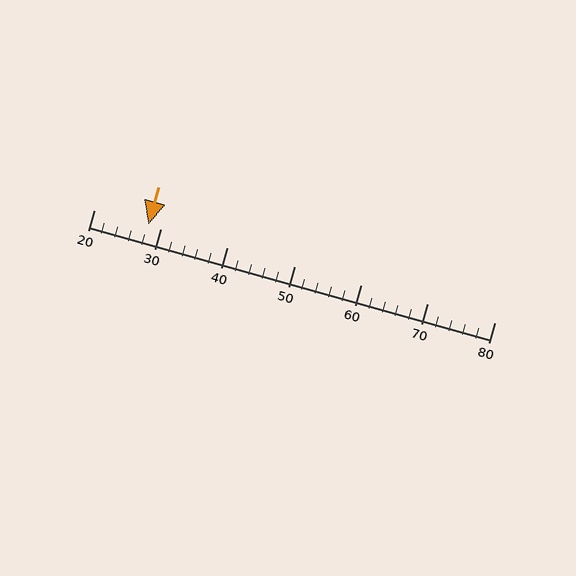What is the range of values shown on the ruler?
The ruler shows values from 20 to 80.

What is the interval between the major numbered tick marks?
The major tick marks are spaced 10 units apart.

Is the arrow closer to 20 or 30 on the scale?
The arrow is closer to 30.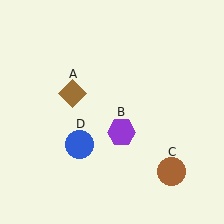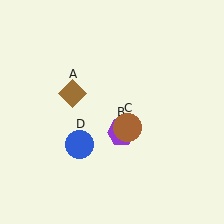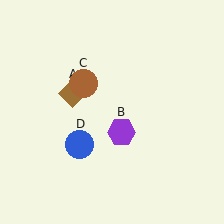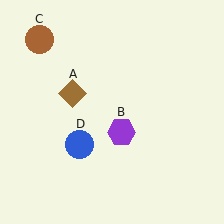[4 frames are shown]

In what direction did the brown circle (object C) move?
The brown circle (object C) moved up and to the left.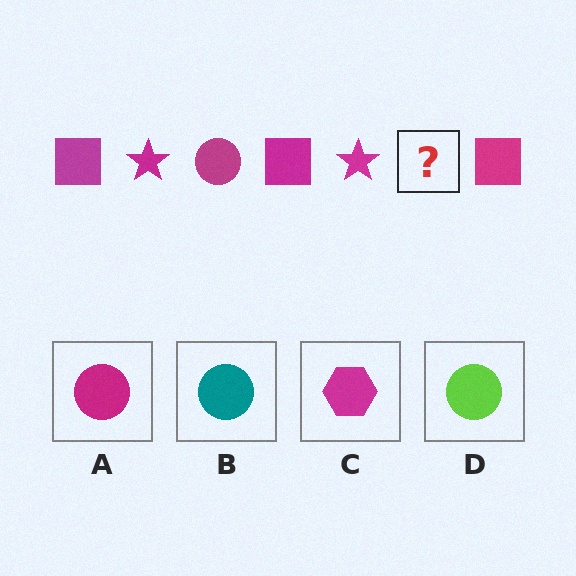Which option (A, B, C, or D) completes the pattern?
A.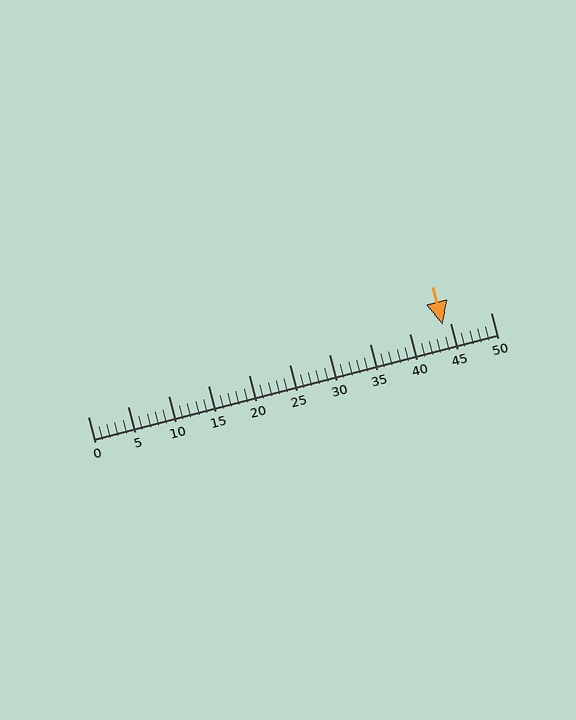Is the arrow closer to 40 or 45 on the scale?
The arrow is closer to 45.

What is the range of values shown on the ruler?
The ruler shows values from 0 to 50.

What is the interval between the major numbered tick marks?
The major tick marks are spaced 5 units apart.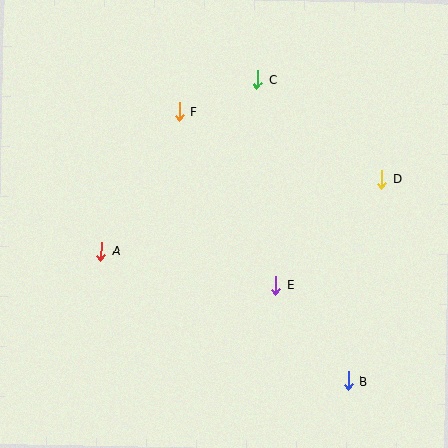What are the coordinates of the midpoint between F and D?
The midpoint between F and D is at (281, 145).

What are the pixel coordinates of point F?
Point F is at (179, 112).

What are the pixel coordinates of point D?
Point D is at (382, 179).